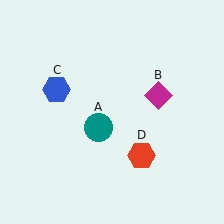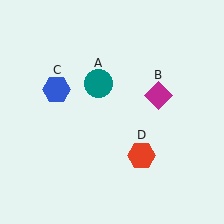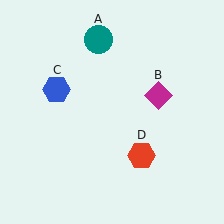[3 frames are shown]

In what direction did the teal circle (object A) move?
The teal circle (object A) moved up.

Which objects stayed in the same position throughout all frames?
Magenta diamond (object B) and blue hexagon (object C) and red hexagon (object D) remained stationary.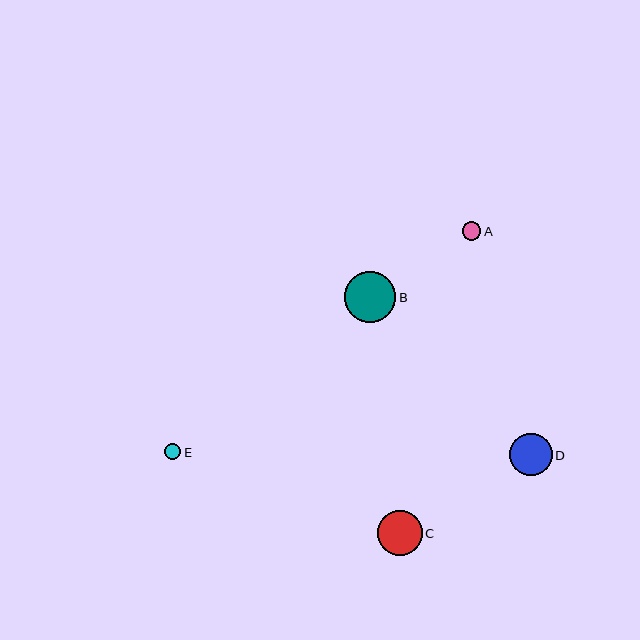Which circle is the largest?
Circle B is the largest with a size of approximately 51 pixels.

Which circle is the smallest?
Circle E is the smallest with a size of approximately 16 pixels.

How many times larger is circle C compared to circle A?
Circle C is approximately 2.4 times the size of circle A.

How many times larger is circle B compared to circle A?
Circle B is approximately 2.7 times the size of circle A.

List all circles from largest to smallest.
From largest to smallest: B, C, D, A, E.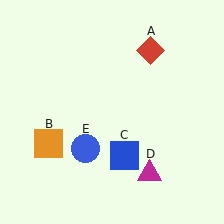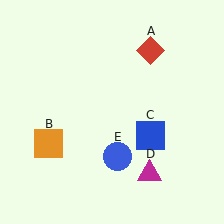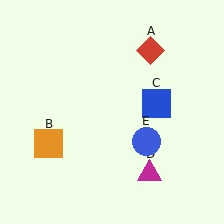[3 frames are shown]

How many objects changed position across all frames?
2 objects changed position: blue square (object C), blue circle (object E).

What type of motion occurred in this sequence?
The blue square (object C), blue circle (object E) rotated counterclockwise around the center of the scene.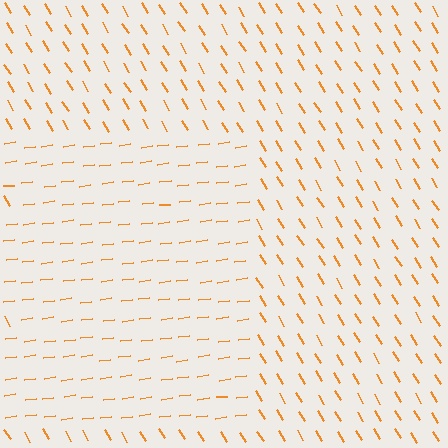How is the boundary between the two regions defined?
The boundary is defined purely by a change in line orientation (approximately 66 degrees difference). All lines are the same color and thickness.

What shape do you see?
I see a rectangle.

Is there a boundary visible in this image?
Yes, there is a texture boundary formed by a change in line orientation.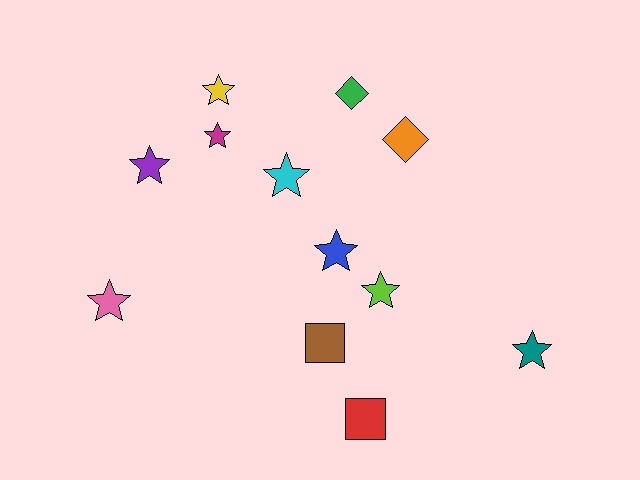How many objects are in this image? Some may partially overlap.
There are 12 objects.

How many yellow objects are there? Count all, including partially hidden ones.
There is 1 yellow object.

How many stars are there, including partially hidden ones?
There are 8 stars.